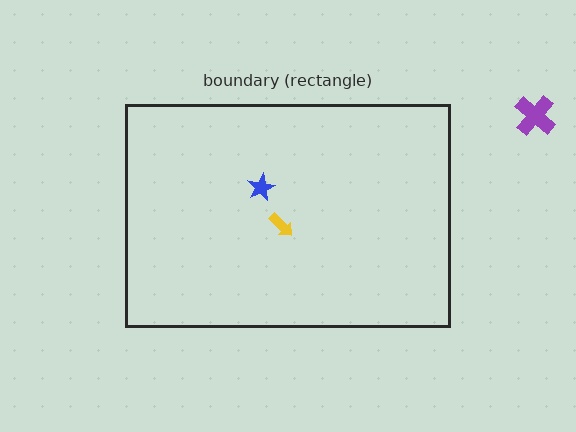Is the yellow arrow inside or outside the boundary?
Inside.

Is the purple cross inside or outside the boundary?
Outside.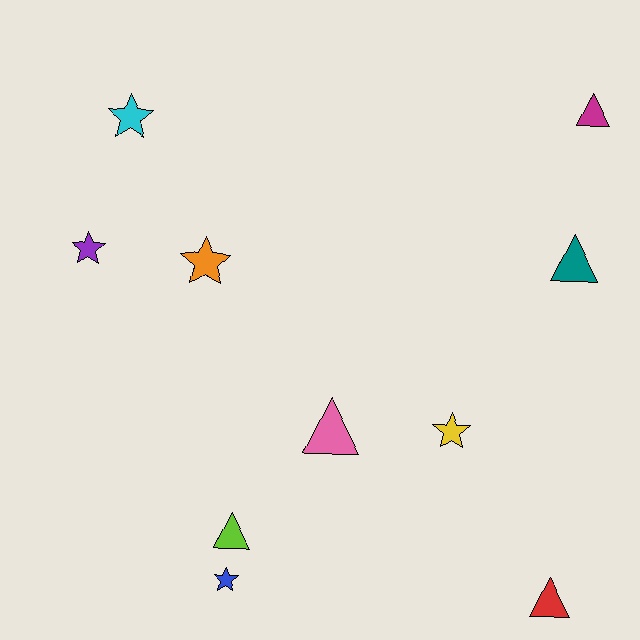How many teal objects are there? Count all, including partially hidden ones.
There is 1 teal object.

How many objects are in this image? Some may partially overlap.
There are 10 objects.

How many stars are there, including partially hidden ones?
There are 5 stars.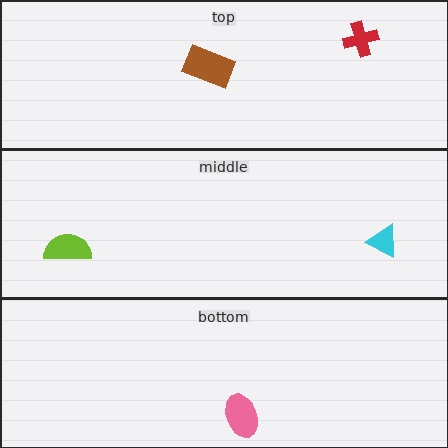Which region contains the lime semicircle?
The middle region.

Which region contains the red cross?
The top region.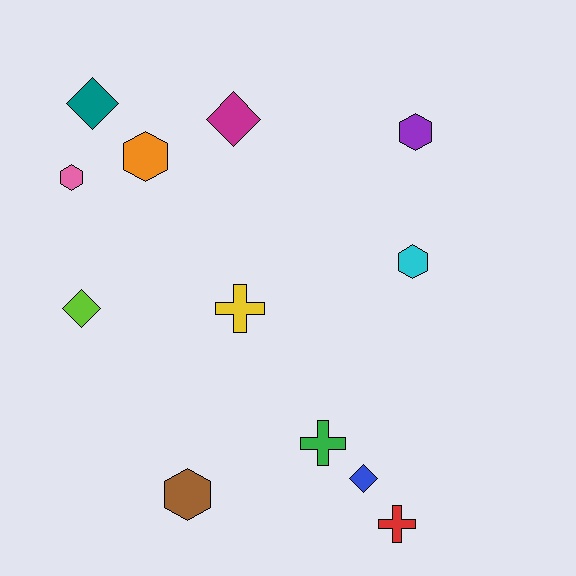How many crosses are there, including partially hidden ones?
There are 3 crosses.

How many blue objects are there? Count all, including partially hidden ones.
There is 1 blue object.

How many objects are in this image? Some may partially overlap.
There are 12 objects.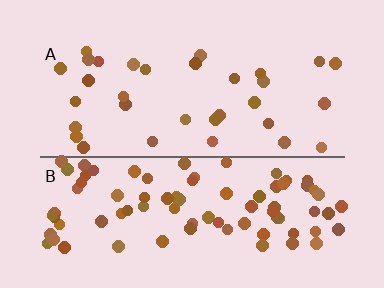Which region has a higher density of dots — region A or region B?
B (the bottom).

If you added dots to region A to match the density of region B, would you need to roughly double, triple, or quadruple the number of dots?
Approximately triple.